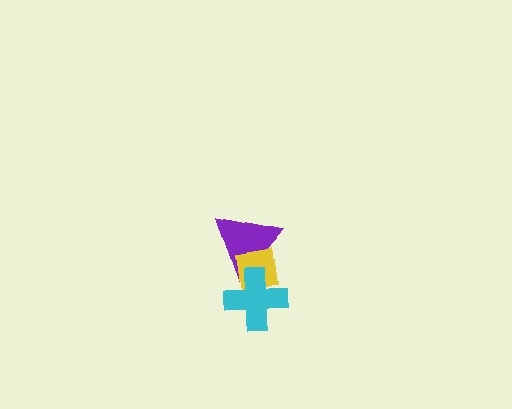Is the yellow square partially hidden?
Yes, it is partially covered by another shape.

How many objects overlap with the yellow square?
2 objects overlap with the yellow square.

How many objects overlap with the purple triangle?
2 objects overlap with the purple triangle.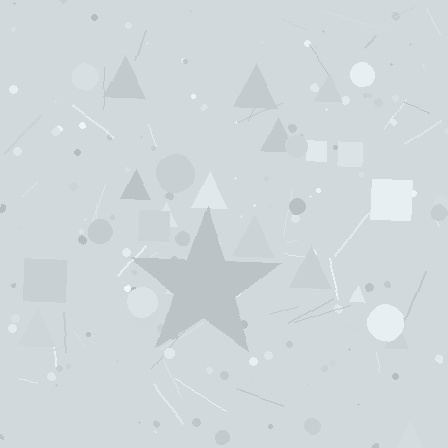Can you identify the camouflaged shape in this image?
The camouflaged shape is a star.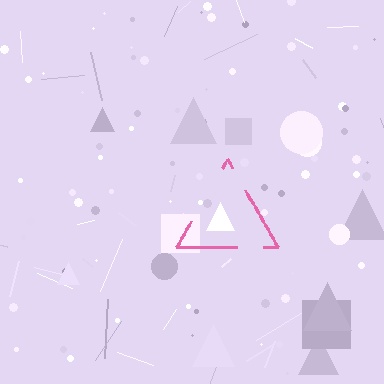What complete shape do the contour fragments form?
The contour fragments form a triangle.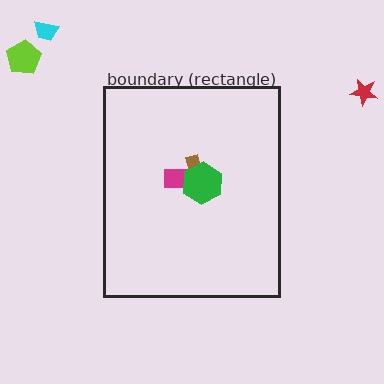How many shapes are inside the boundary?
3 inside, 3 outside.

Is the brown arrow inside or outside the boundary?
Inside.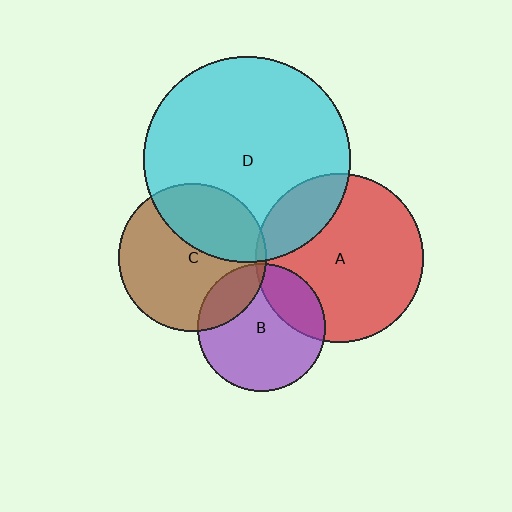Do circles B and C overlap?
Yes.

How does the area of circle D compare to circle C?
Approximately 1.9 times.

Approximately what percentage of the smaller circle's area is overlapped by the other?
Approximately 20%.